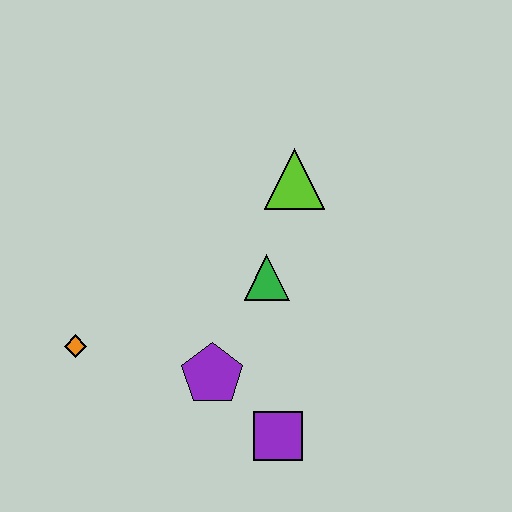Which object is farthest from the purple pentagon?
The lime triangle is farthest from the purple pentagon.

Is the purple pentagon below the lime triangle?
Yes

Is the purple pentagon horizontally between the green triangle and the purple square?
No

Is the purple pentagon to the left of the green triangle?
Yes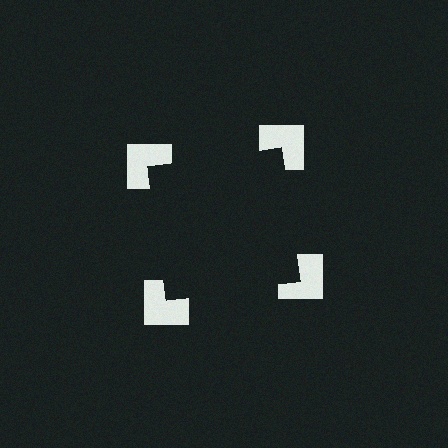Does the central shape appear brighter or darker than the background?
It typically appears slightly darker than the background, even though no actual brightness change is drawn.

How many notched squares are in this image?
There are 4 — one at each vertex of the illusory square.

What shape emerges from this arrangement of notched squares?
An illusory square — its edges are inferred from the aligned wedge cuts in the notched squares, not physically drawn.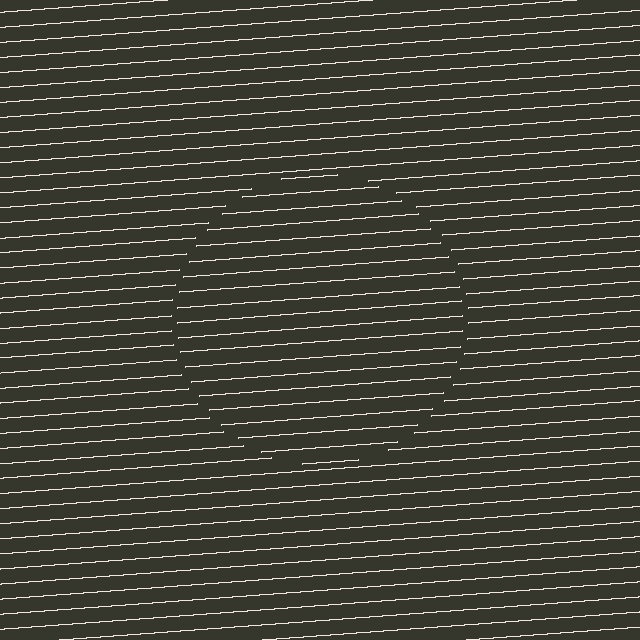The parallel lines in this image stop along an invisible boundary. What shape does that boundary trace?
An illusory circle. The interior of the shape contains the same grating, shifted by half a period — the contour is defined by the phase discontinuity where line-ends from the inner and outer gratings abut.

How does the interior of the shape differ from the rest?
The interior of the shape contains the same grating, shifted by half a period — the contour is defined by the phase discontinuity where line-ends from the inner and outer gratings abut.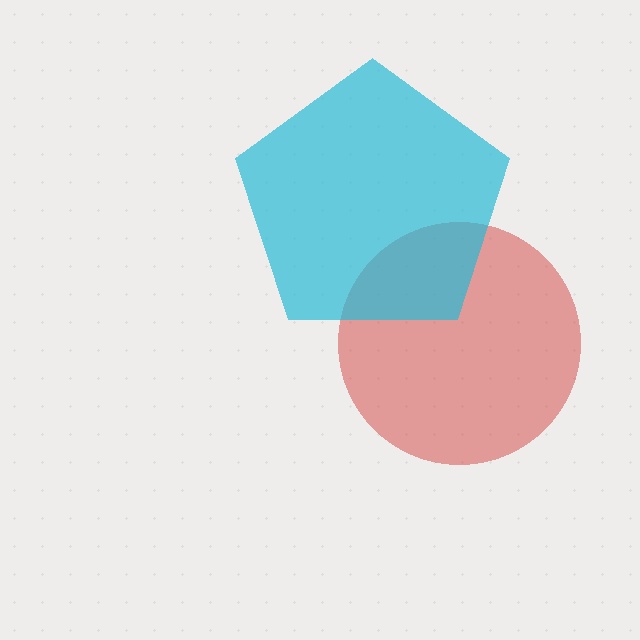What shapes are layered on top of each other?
The layered shapes are: a red circle, a cyan pentagon.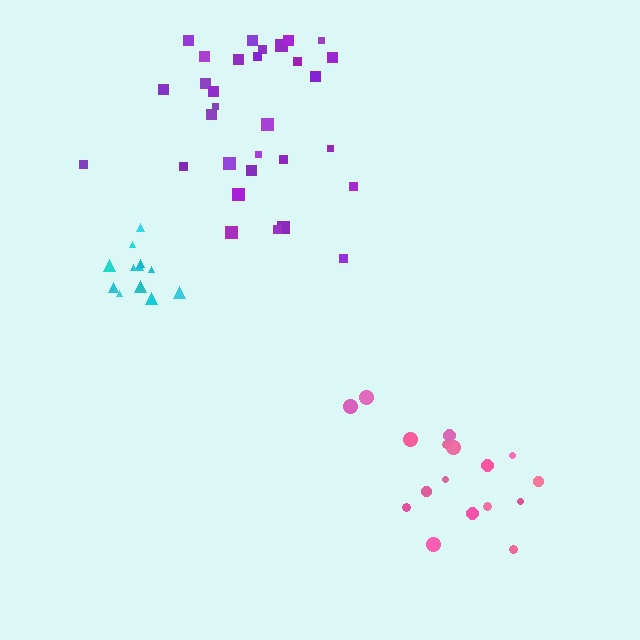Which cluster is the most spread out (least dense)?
Purple.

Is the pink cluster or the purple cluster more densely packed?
Pink.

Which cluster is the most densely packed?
Cyan.